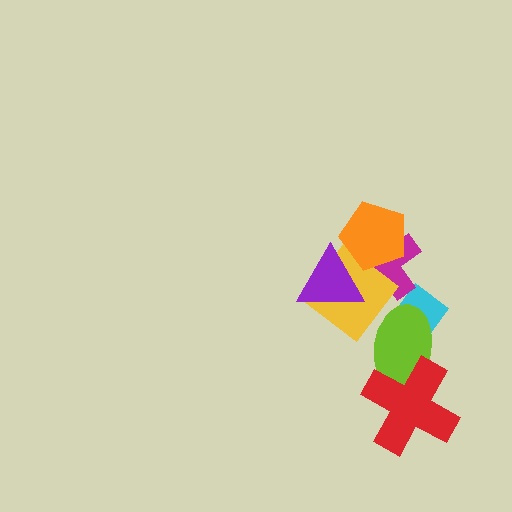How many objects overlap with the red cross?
1 object overlaps with the red cross.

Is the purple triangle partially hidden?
No, no other shape covers it.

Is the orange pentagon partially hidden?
Yes, it is partially covered by another shape.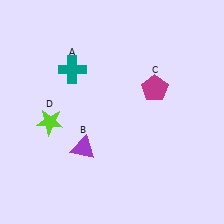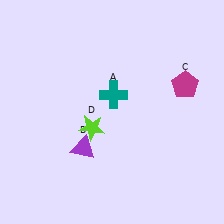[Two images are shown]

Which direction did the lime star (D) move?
The lime star (D) moved right.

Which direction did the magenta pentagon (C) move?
The magenta pentagon (C) moved right.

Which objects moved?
The objects that moved are: the teal cross (A), the magenta pentagon (C), the lime star (D).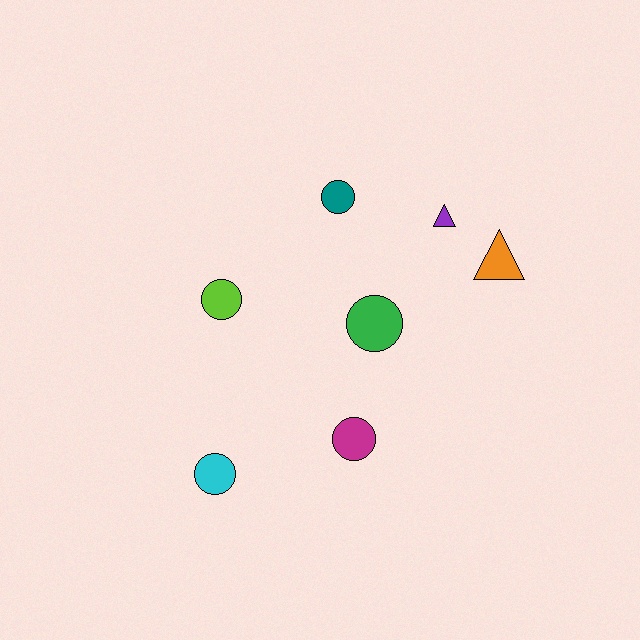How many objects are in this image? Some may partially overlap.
There are 7 objects.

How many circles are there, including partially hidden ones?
There are 5 circles.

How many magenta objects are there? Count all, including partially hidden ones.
There is 1 magenta object.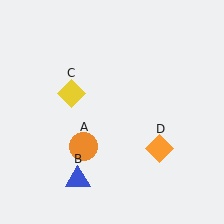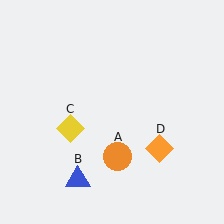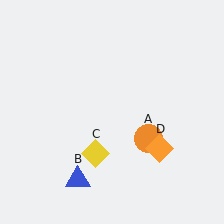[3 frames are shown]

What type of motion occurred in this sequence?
The orange circle (object A), yellow diamond (object C) rotated counterclockwise around the center of the scene.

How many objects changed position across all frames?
2 objects changed position: orange circle (object A), yellow diamond (object C).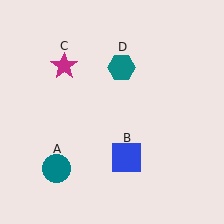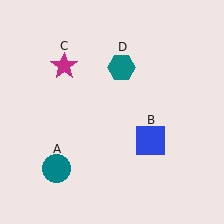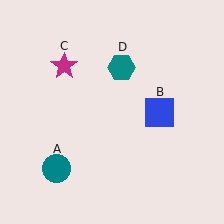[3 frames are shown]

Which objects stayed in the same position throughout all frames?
Teal circle (object A) and magenta star (object C) and teal hexagon (object D) remained stationary.